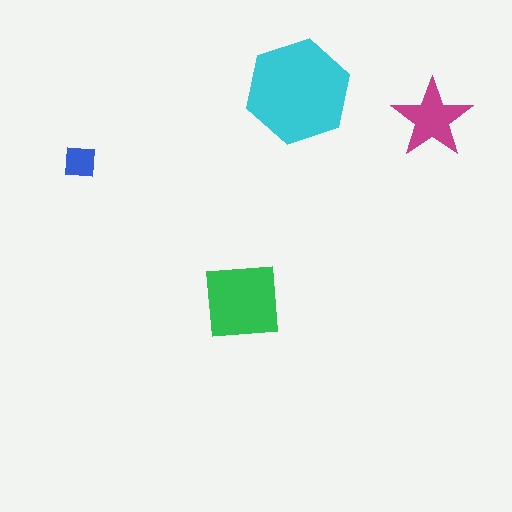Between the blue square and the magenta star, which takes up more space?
The magenta star.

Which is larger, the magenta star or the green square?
The green square.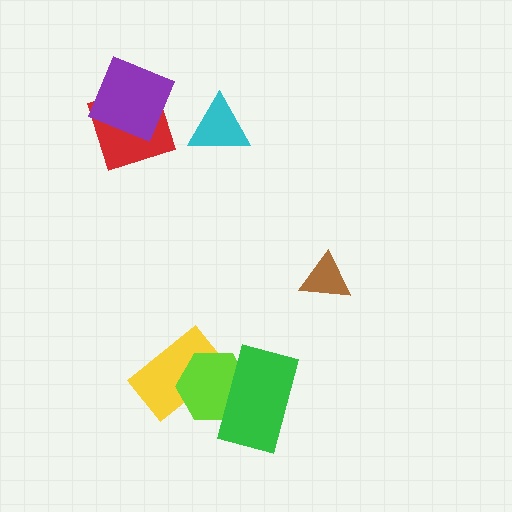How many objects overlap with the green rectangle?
1 object overlaps with the green rectangle.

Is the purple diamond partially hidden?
No, no other shape covers it.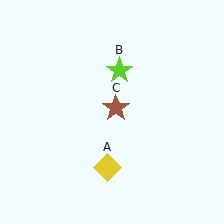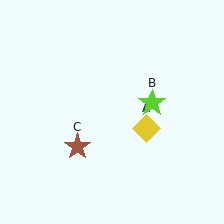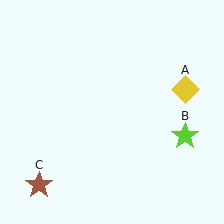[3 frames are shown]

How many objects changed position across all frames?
3 objects changed position: yellow diamond (object A), lime star (object B), brown star (object C).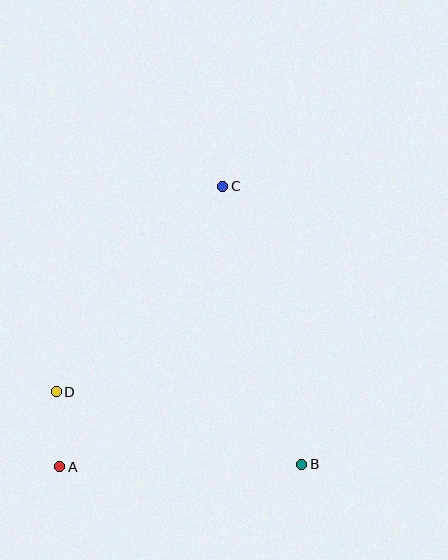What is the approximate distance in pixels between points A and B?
The distance between A and B is approximately 242 pixels.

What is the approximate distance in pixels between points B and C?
The distance between B and C is approximately 289 pixels.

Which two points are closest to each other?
Points A and D are closest to each other.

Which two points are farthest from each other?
Points A and C are farthest from each other.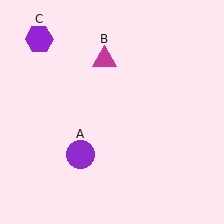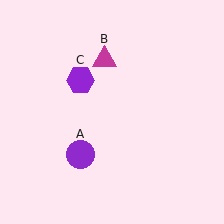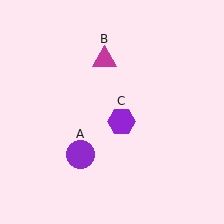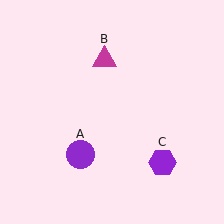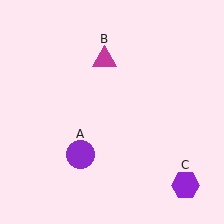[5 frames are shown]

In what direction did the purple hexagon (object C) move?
The purple hexagon (object C) moved down and to the right.